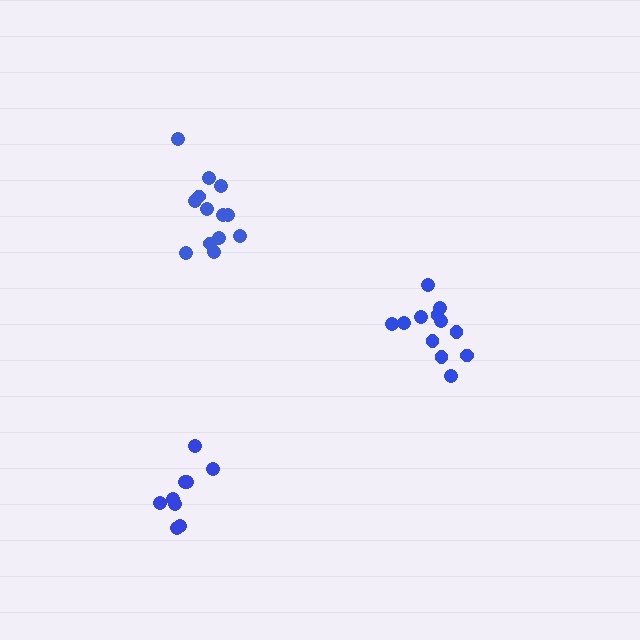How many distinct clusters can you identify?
There are 3 distinct clusters.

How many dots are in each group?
Group 1: 12 dots, Group 2: 13 dots, Group 3: 9 dots (34 total).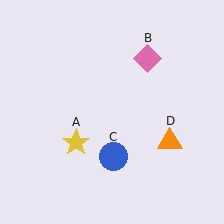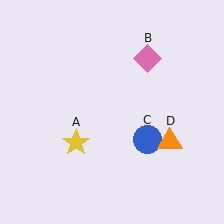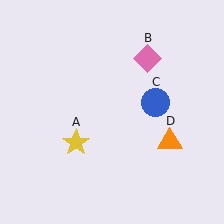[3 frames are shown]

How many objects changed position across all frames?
1 object changed position: blue circle (object C).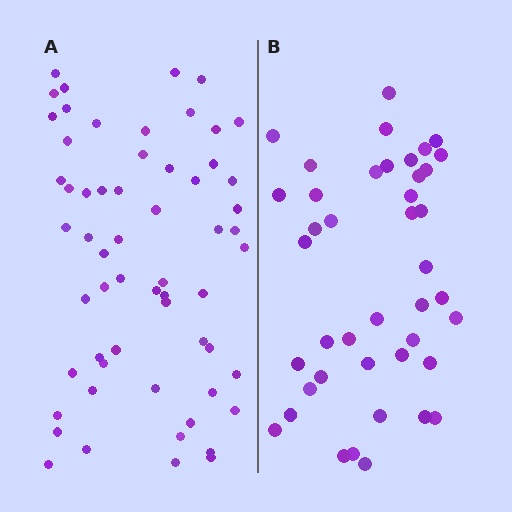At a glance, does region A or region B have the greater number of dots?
Region A (the left region) has more dots.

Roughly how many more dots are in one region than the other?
Region A has approximately 20 more dots than region B.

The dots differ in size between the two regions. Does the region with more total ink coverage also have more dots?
No. Region B has more total ink coverage because its dots are larger, but region A actually contains more individual dots. Total area can be misleading — the number of items is what matters here.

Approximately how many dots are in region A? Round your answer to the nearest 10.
About 60 dots.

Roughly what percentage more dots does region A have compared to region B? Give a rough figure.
About 45% more.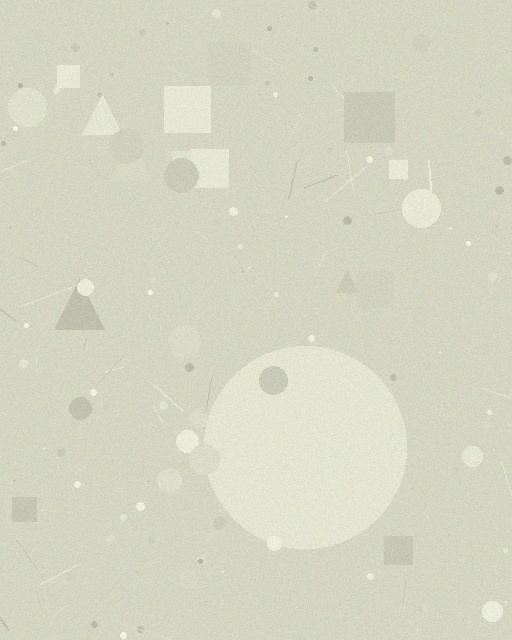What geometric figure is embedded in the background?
A circle is embedded in the background.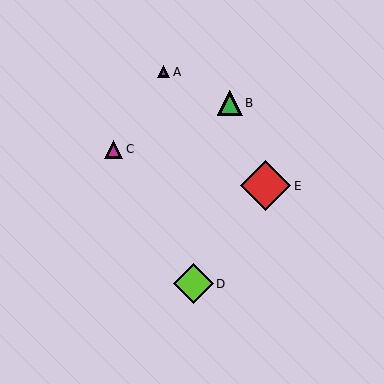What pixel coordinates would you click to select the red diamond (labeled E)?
Click at (266, 186) to select the red diamond E.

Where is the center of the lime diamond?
The center of the lime diamond is at (193, 284).